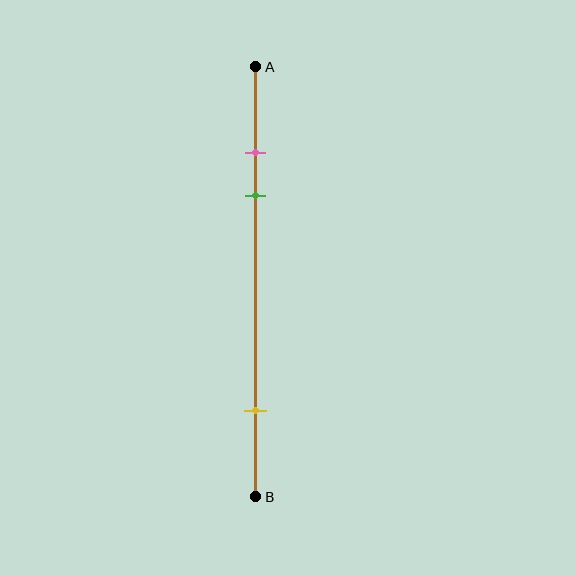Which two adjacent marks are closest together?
The pink and green marks are the closest adjacent pair.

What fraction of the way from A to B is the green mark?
The green mark is approximately 30% (0.3) of the way from A to B.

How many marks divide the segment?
There are 3 marks dividing the segment.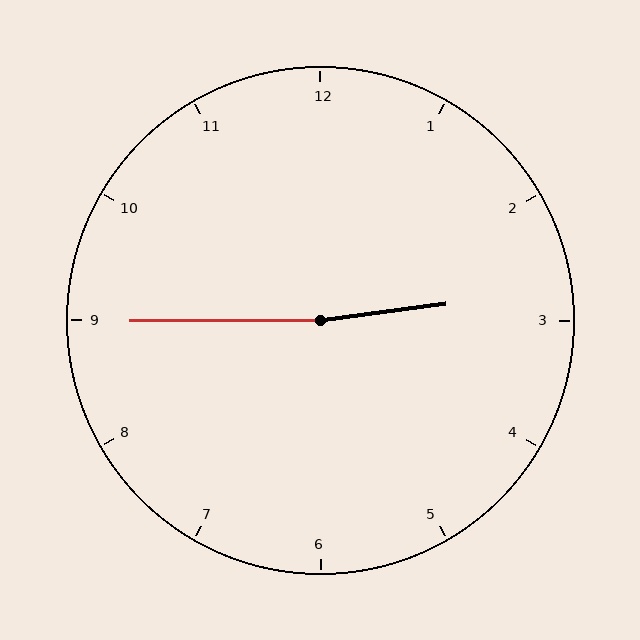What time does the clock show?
2:45.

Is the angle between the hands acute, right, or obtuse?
It is obtuse.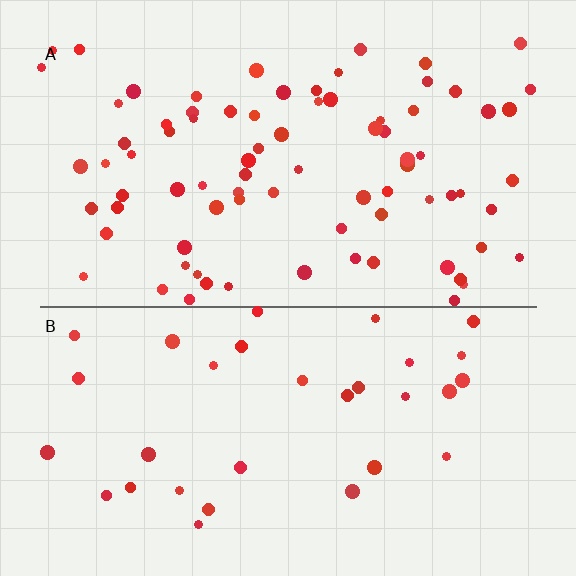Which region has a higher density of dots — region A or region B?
A (the top).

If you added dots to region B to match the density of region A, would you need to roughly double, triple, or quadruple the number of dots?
Approximately triple.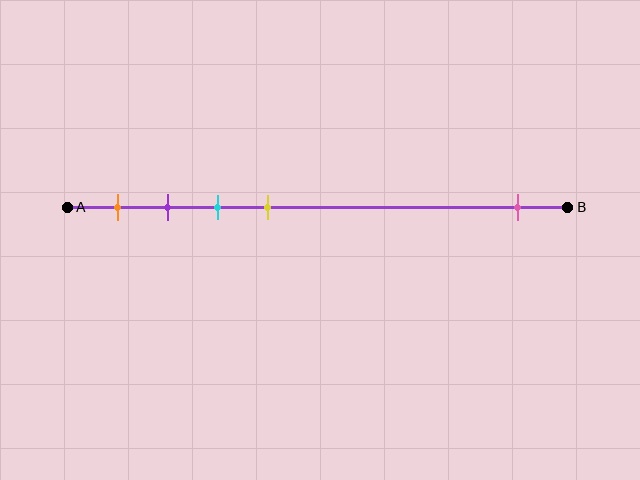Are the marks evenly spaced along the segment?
No, the marks are not evenly spaced.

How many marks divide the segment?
There are 5 marks dividing the segment.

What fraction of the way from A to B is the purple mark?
The purple mark is approximately 20% (0.2) of the way from A to B.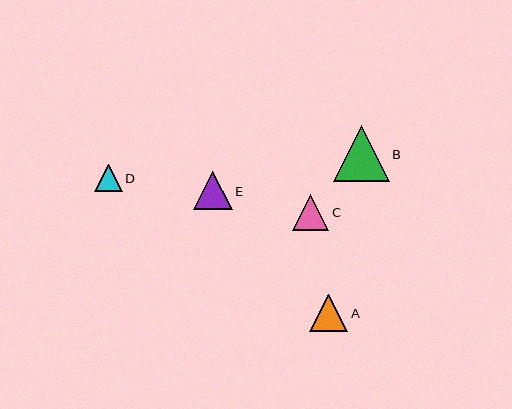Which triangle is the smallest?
Triangle D is the smallest with a size of approximately 27 pixels.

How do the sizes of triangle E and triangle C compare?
Triangle E and triangle C are approximately the same size.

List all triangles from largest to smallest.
From largest to smallest: B, E, A, C, D.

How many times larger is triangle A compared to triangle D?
Triangle A is approximately 1.4 times the size of triangle D.